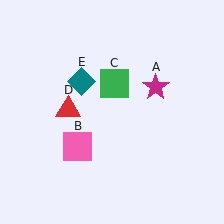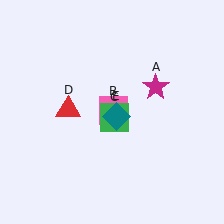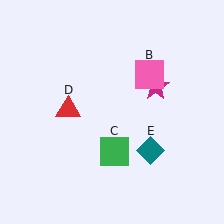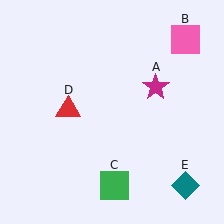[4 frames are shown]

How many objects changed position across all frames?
3 objects changed position: pink square (object B), green square (object C), teal diamond (object E).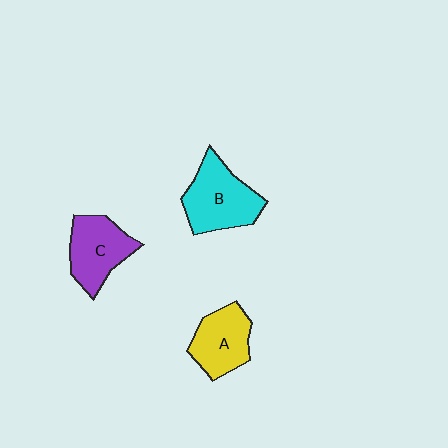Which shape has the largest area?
Shape B (cyan).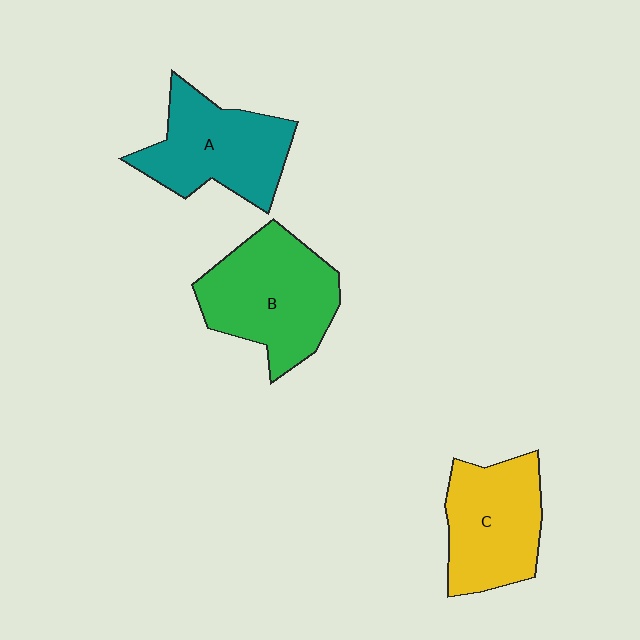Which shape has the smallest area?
Shape C (yellow).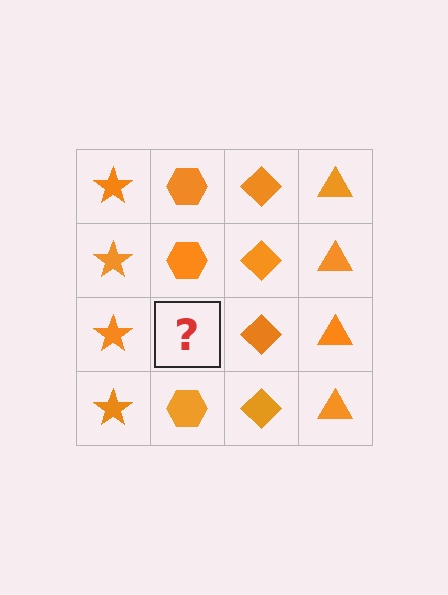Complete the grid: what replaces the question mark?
The question mark should be replaced with an orange hexagon.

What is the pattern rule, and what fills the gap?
The rule is that each column has a consistent shape. The gap should be filled with an orange hexagon.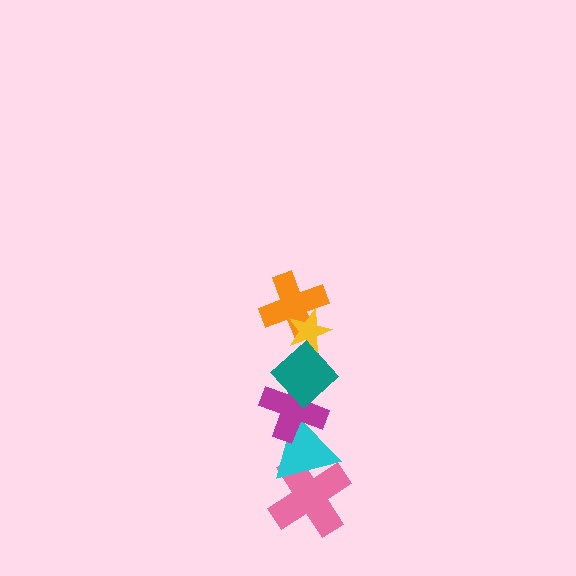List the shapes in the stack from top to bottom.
From top to bottom: the yellow star, the orange cross, the teal diamond, the magenta cross, the cyan triangle, the pink cross.